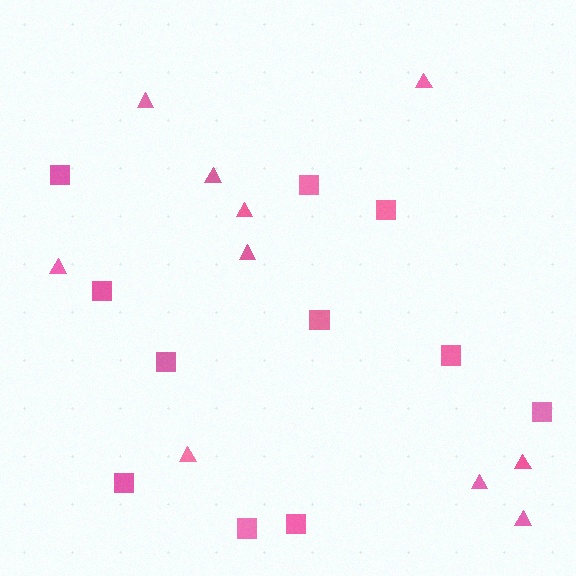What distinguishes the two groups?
There are 2 groups: one group of triangles (10) and one group of squares (11).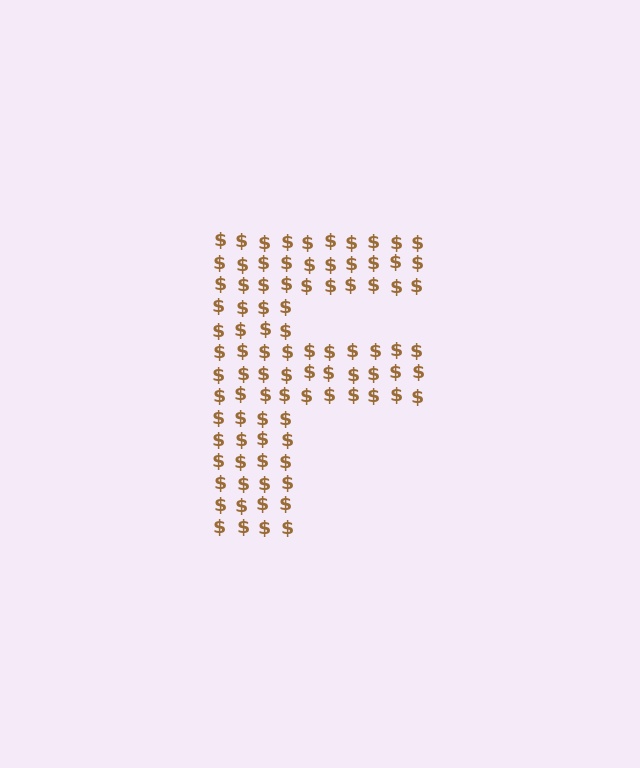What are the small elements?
The small elements are dollar signs.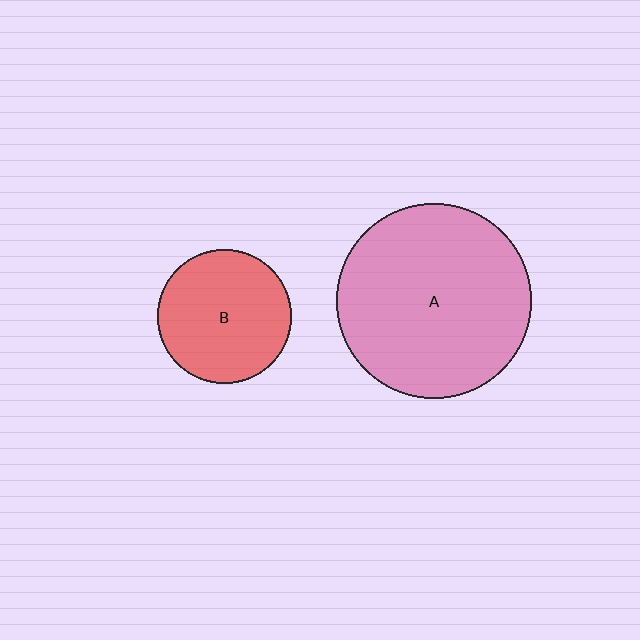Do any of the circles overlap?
No, none of the circles overlap.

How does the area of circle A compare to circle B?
Approximately 2.1 times.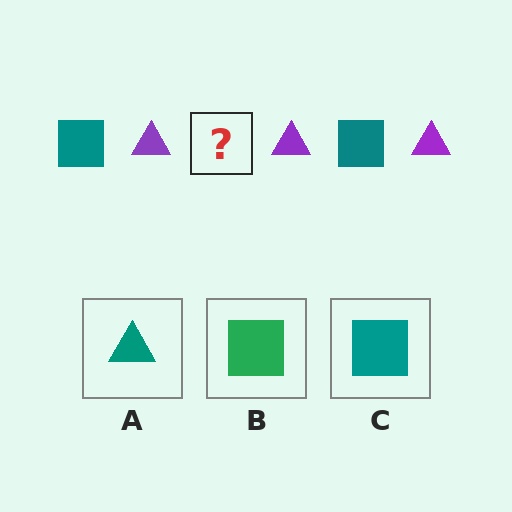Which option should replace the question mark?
Option C.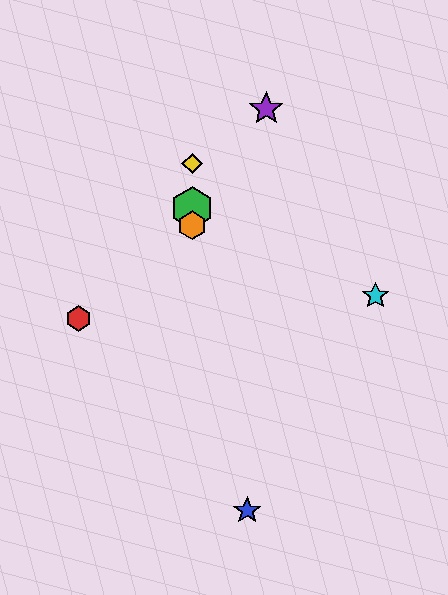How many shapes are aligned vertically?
3 shapes (the green hexagon, the yellow diamond, the orange hexagon) are aligned vertically.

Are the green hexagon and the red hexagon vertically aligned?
No, the green hexagon is at x≈192 and the red hexagon is at x≈79.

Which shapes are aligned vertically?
The green hexagon, the yellow diamond, the orange hexagon are aligned vertically.